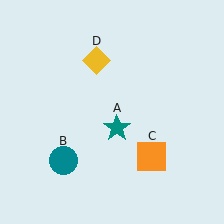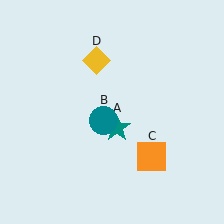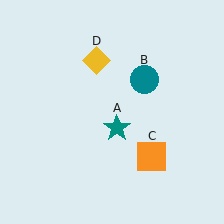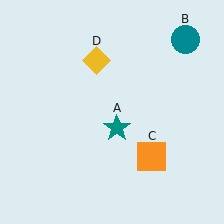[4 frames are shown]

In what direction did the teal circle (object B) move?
The teal circle (object B) moved up and to the right.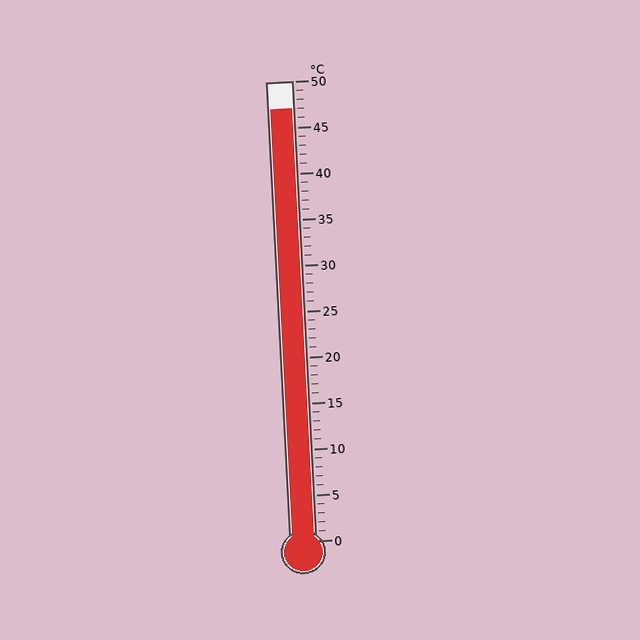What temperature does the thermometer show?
The thermometer shows approximately 47°C.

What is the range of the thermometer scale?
The thermometer scale ranges from 0°C to 50°C.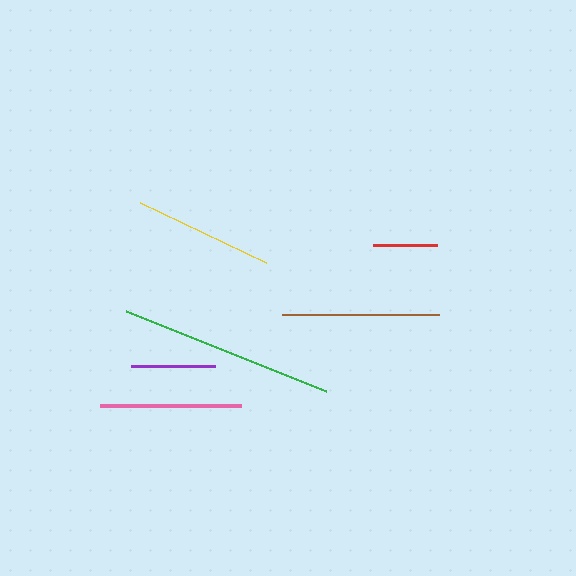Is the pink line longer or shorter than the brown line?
The brown line is longer than the pink line.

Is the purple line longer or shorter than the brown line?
The brown line is longer than the purple line.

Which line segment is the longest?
The green line is the longest at approximately 216 pixels.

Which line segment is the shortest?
The red line is the shortest at approximately 64 pixels.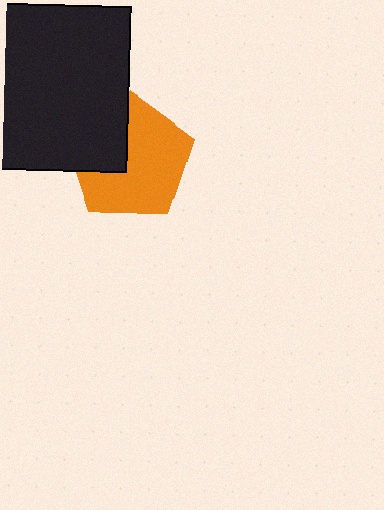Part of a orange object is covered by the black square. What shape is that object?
It is a pentagon.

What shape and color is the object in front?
The object in front is a black square.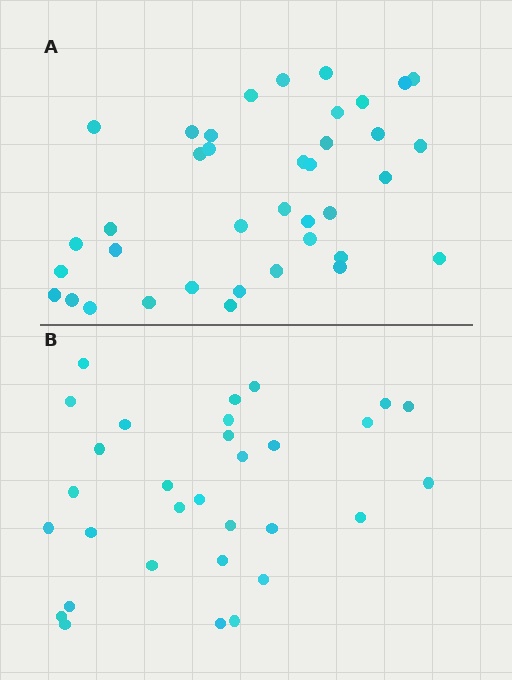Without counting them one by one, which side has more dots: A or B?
Region A (the top region) has more dots.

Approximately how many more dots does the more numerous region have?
Region A has roughly 8 or so more dots than region B.